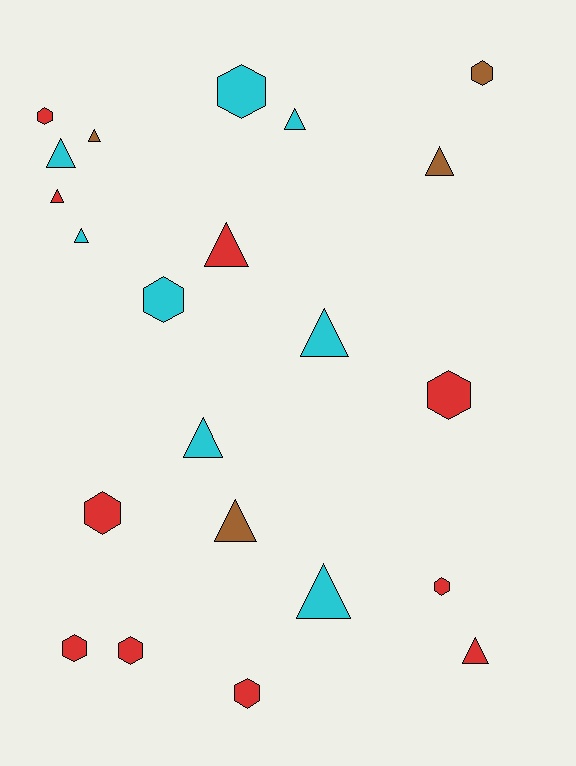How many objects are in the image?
There are 22 objects.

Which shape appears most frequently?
Triangle, with 12 objects.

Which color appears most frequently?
Red, with 10 objects.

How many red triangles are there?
There are 3 red triangles.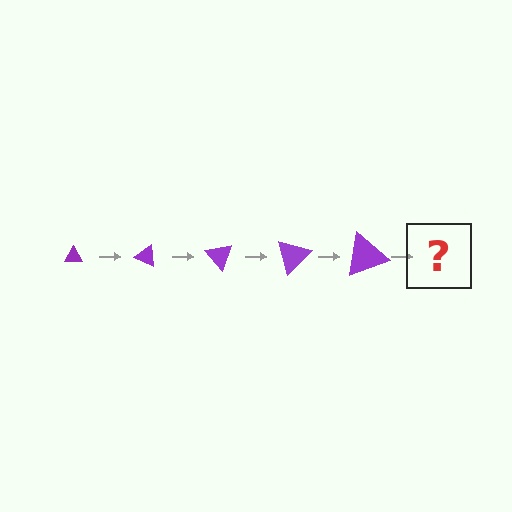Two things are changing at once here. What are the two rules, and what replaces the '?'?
The two rules are that the triangle grows larger each step and it rotates 25 degrees each step. The '?' should be a triangle, larger than the previous one and rotated 125 degrees from the start.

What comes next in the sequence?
The next element should be a triangle, larger than the previous one and rotated 125 degrees from the start.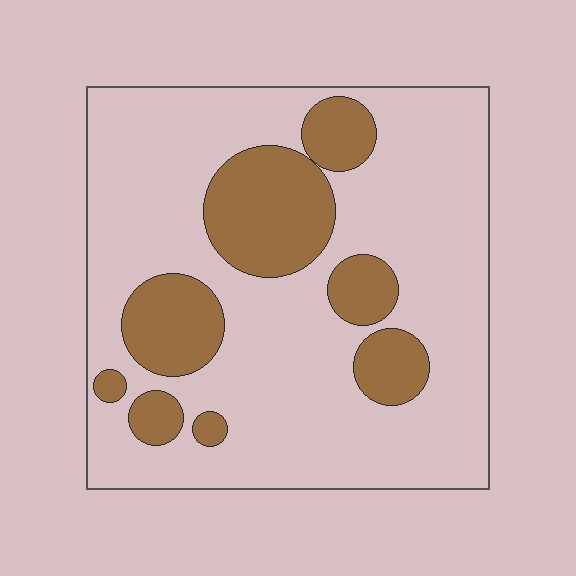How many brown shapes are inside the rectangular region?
8.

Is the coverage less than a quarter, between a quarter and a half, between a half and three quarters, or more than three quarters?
Less than a quarter.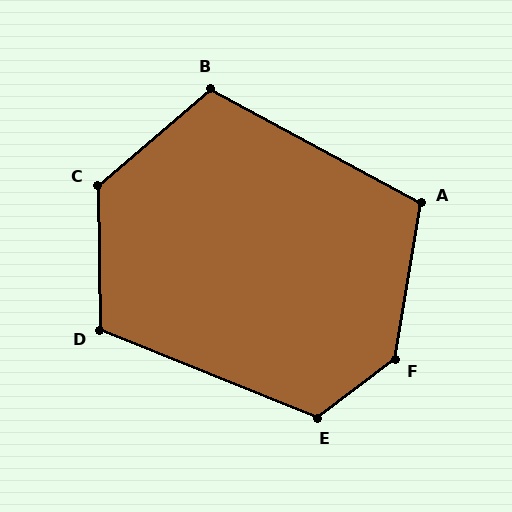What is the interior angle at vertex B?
Approximately 111 degrees (obtuse).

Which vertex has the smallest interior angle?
A, at approximately 109 degrees.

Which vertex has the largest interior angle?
F, at approximately 136 degrees.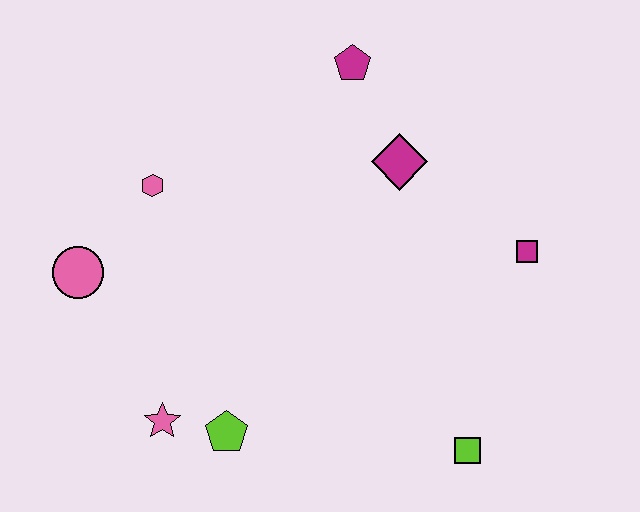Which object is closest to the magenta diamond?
The magenta pentagon is closest to the magenta diamond.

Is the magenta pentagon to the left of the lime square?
Yes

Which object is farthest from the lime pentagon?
The magenta pentagon is farthest from the lime pentagon.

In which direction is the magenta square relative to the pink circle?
The magenta square is to the right of the pink circle.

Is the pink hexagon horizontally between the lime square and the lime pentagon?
No